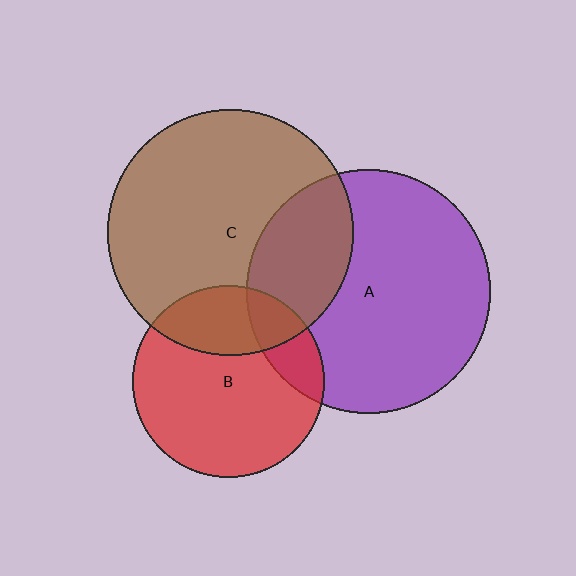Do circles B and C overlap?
Yes.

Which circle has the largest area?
Circle C (brown).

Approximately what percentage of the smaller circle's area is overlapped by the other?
Approximately 25%.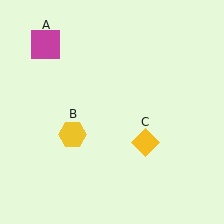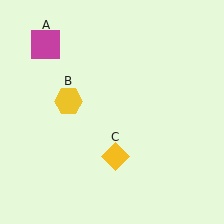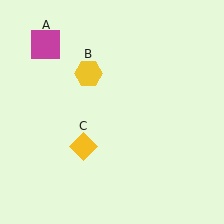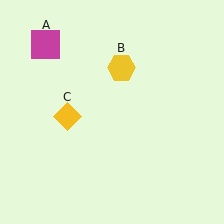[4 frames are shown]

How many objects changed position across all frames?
2 objects changed position: yellow hexagon (object B), yellow diamond (object C).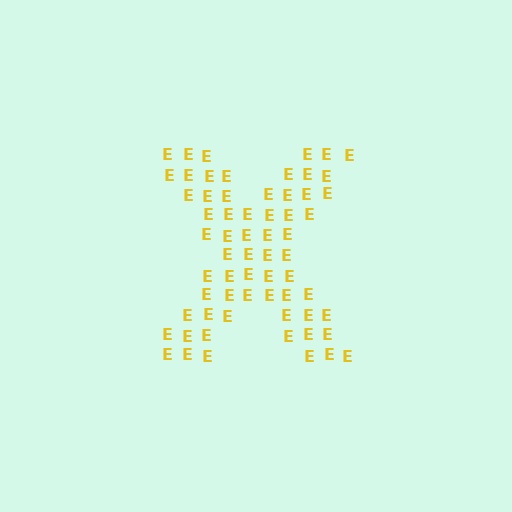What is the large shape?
The large shape is the letter X.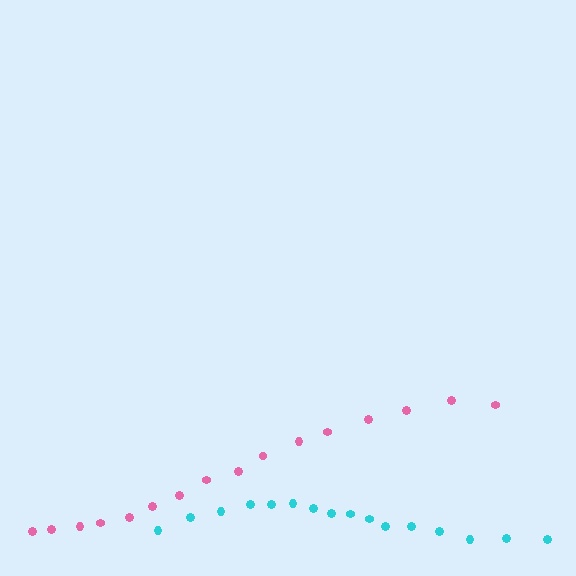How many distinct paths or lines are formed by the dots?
There are 2 distinct paths.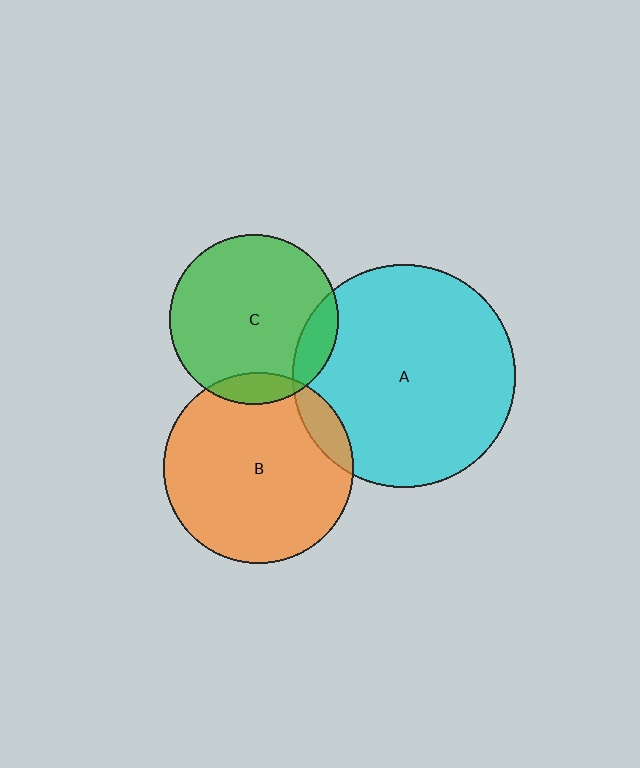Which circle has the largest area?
Circle A (cyan).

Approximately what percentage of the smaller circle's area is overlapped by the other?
Approximately 10%.